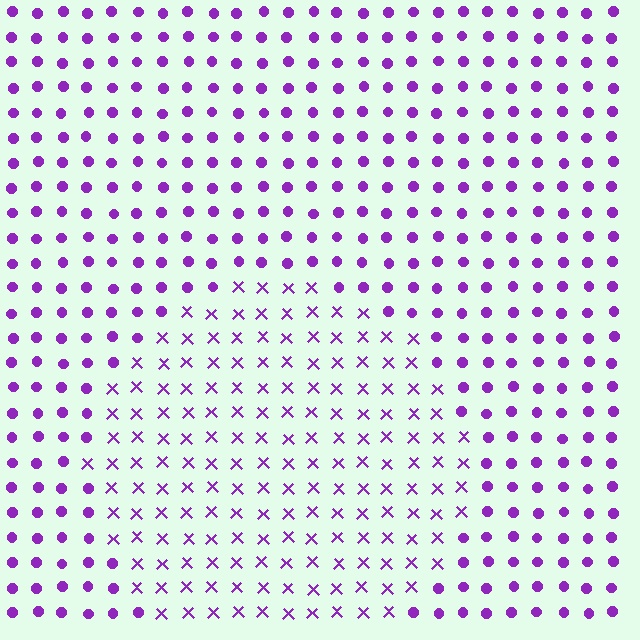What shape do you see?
I see a circle.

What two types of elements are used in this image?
The image uses X marks inside the circle region and circles outside it.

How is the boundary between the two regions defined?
The boundary is defined by a change in element shape: X marks inside vs. circles outside. All elements share the same color and spacing.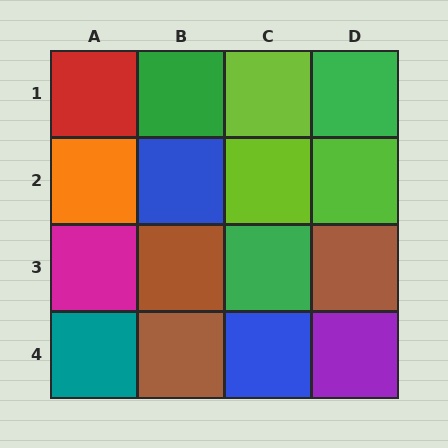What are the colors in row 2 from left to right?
Orange, blue, lime, lime.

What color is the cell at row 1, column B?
Green.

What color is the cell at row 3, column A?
Magenta.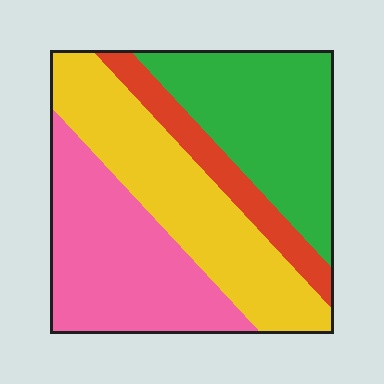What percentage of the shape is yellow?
Yellow covers about 30% of the shape.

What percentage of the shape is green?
Green takes up about one quarter (1/4) of the shape.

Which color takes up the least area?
Red, at roughly 10%.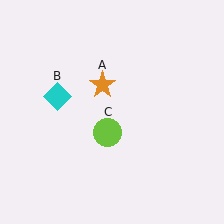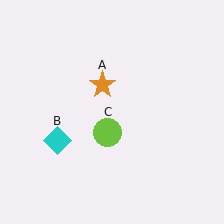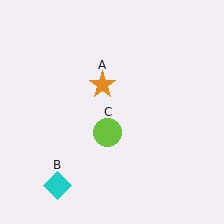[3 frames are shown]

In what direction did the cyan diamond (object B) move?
The cyan diamond (object B) moved down.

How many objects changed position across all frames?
1 object changed position: cyan diamond (object B).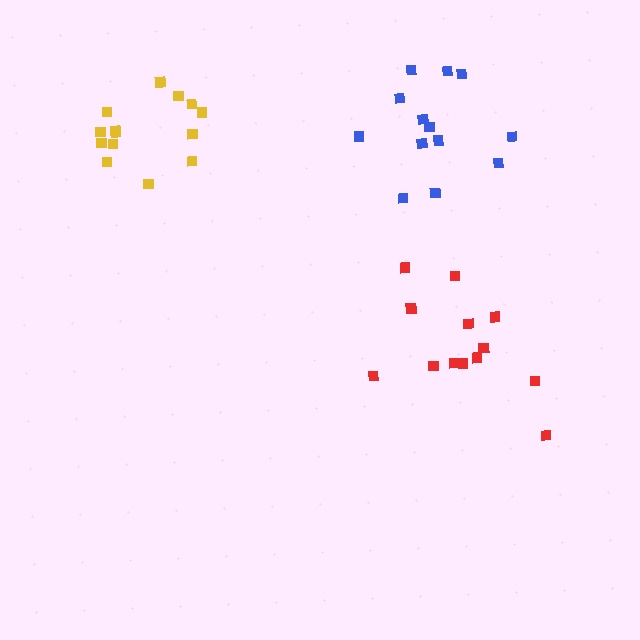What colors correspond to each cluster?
The clusters are colored: yellow, red, blue.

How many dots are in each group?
Group 1: 14 dots, Group 2: 13 dots, Group 3: 13 dots (40 total).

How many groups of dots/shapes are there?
There are 3 groups.